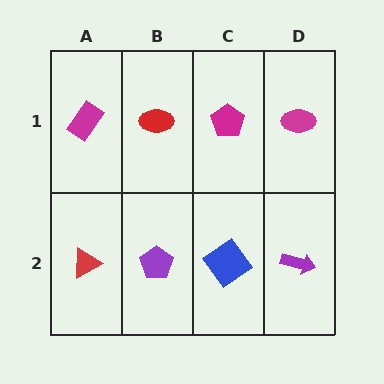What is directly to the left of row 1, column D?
A magenta pentagon.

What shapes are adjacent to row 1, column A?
A red triangle (row 2, column A), a red ellipse (row 1, column B).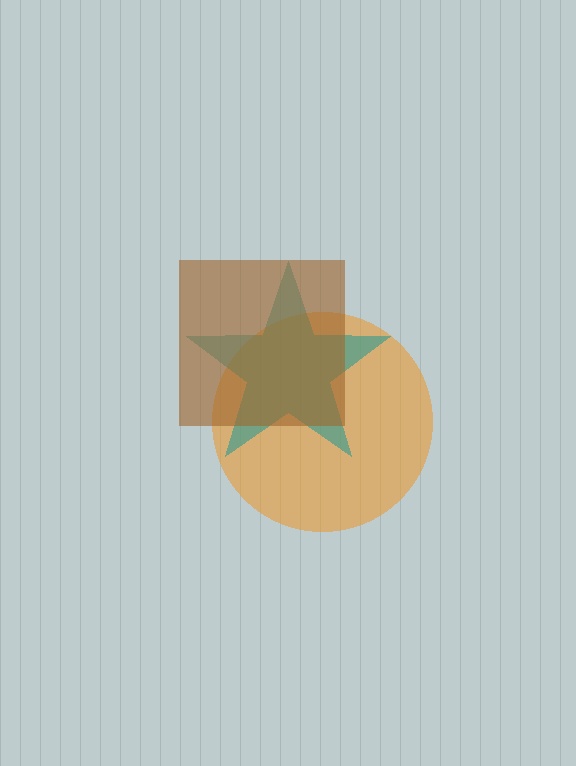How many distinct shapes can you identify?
There are 3 distinct shapes: an orange circle, a teal star, a brown square.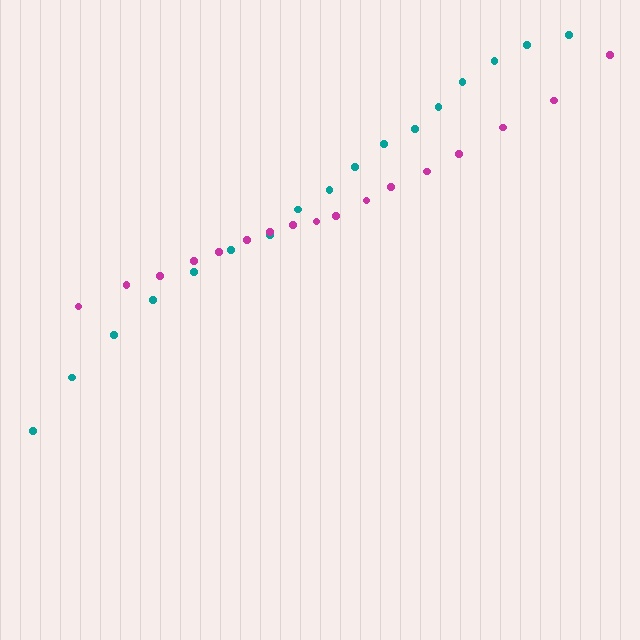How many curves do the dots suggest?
There are 2 distinct paths.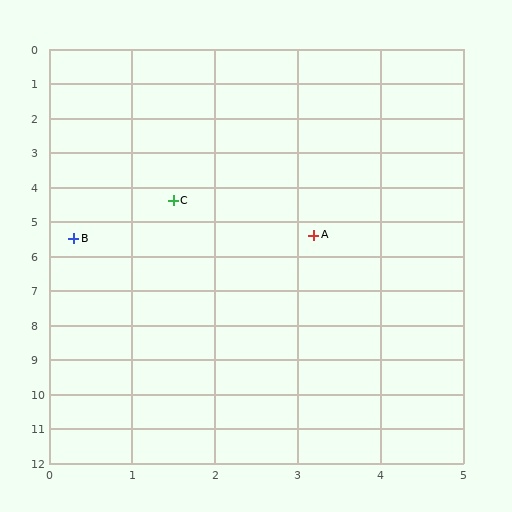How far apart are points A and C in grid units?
Points A and C are about 2.0 grid units apart.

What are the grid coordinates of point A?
Point A is at approximately (3.2, 5.4).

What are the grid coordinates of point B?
Point B is at approximately (0.3, 5.5).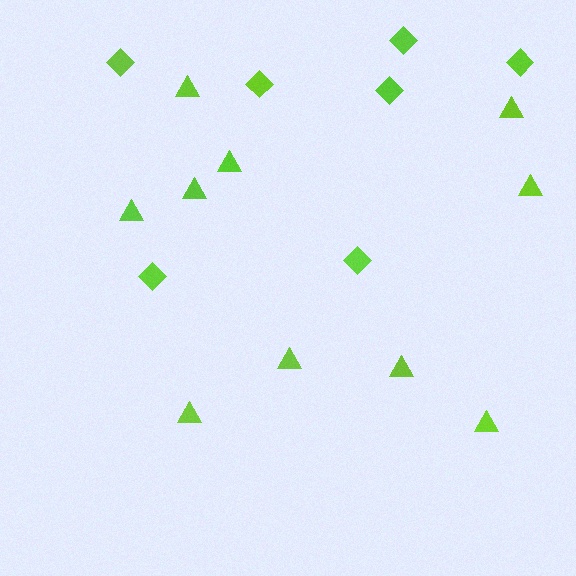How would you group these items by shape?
There are 2 groups: one group of triangles (10) and one group of diamonds (7).